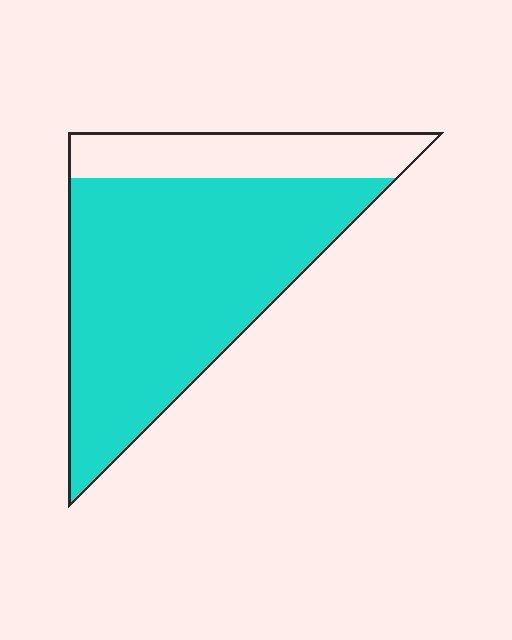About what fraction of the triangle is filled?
About three quarters (3/4).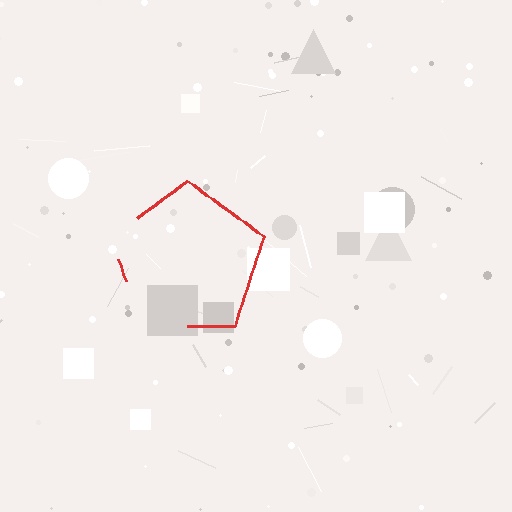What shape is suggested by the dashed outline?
The dashed outline suggests a pentagon.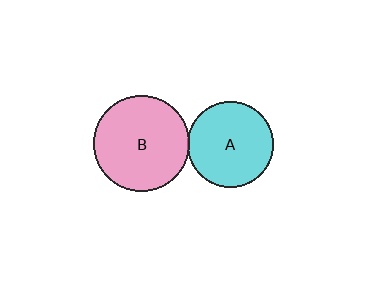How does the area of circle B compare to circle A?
Approximately 1.2 times.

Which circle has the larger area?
Circle B (pink).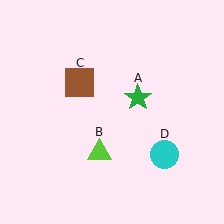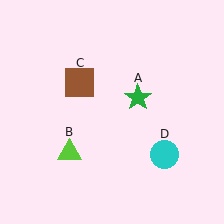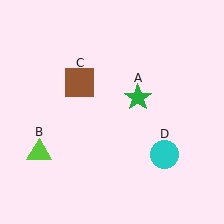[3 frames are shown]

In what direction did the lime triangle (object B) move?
The lime triangle (object B) moved left.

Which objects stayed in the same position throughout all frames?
Green star (object A) and brown square (object C) and cyan circle (object D) remained stationary.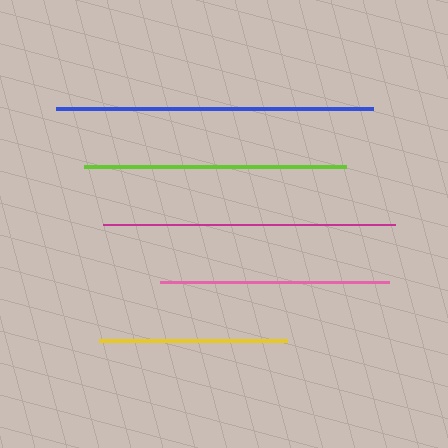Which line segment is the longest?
The blue line is the longest at approximately 317 pixels.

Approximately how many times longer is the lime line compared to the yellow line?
The lime line is approximately 1.4 times the length of the yellow line.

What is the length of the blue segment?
The blue segment is approximately 317 pixels long.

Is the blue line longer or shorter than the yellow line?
The blue line is longer than the yellow line.